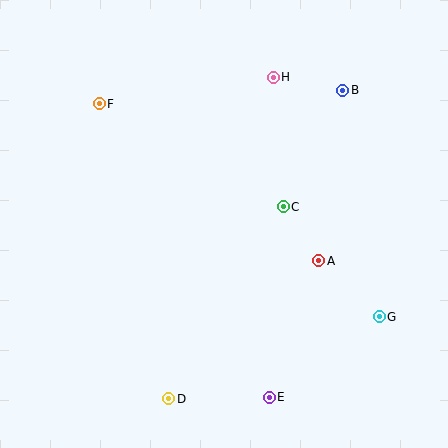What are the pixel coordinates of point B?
Point B is at (343, 90).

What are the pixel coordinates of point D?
Point D is at (169, 399).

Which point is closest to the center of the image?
Point C at (283, 207) is closest to the center.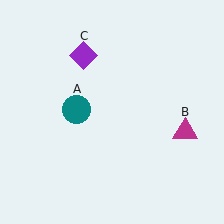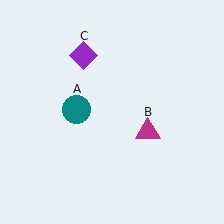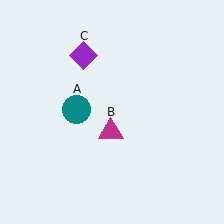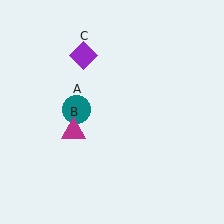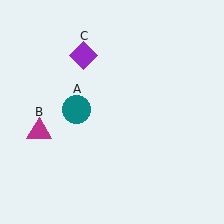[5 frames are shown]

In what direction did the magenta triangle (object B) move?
The magenta triangle (object B) moved left.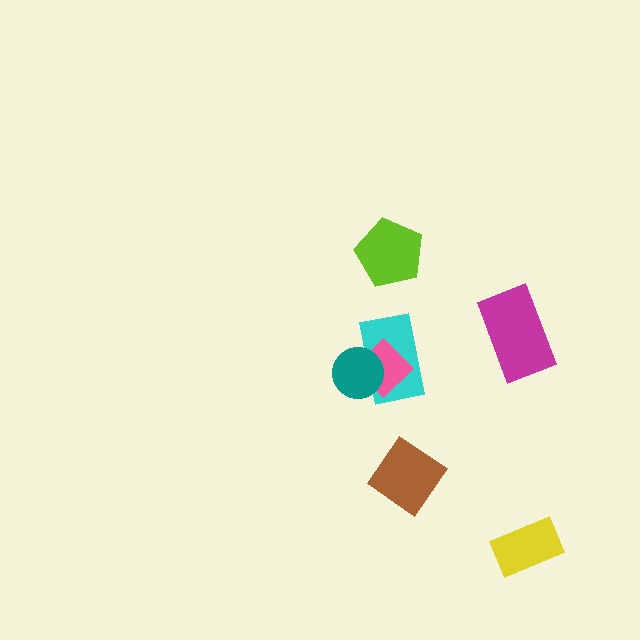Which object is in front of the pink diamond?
The teal circle is in front of the pink diamond.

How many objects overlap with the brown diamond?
0 objects overlap with the brown diamond.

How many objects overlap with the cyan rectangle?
2 objects overlap with the cyan rectangle.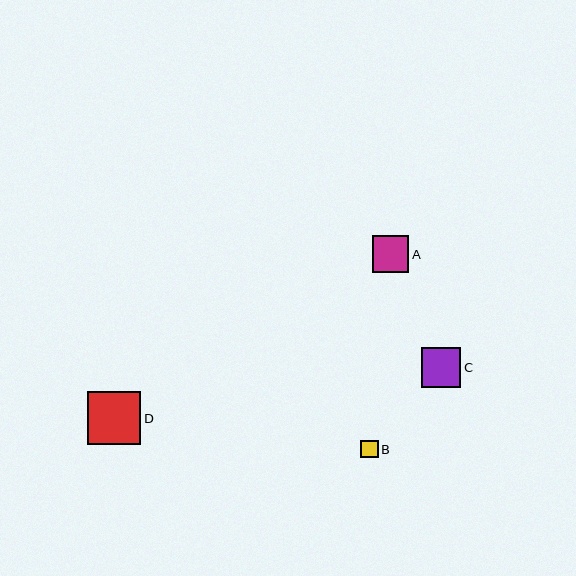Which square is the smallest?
Square B is the smallest with a size of approximately 18 pixels.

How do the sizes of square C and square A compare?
Square C and square A are approximately the same size.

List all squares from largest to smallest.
From largest to smallest: D, C, A, B.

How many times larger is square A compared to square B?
Square A is approximately 2.1 times the size of square B.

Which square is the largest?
Square D is the largest with a size of approximately 53 pixels.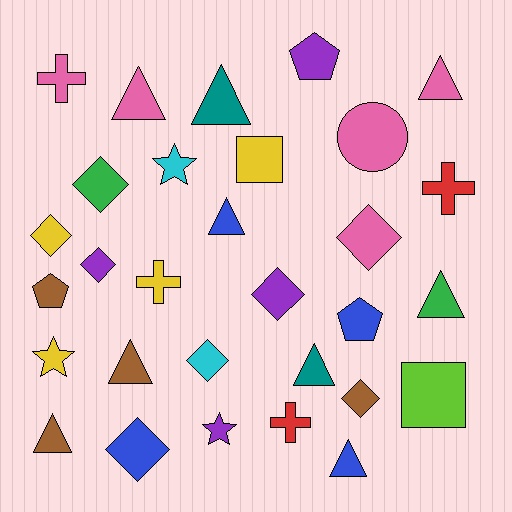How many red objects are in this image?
There are 2 red objects.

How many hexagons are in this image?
There are no hexagons.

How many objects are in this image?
There are 30 objects.